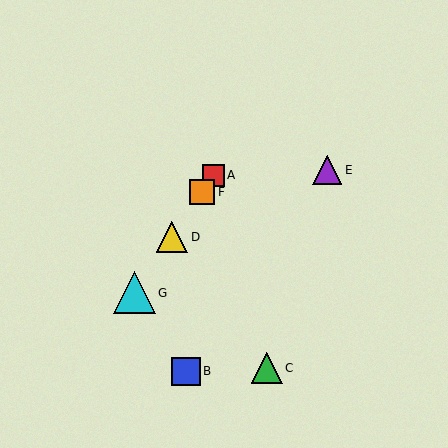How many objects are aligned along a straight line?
4 objects (A, D, F, G) are aligned along a straight line.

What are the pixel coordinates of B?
Object B is at (186, 371).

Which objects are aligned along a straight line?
Objects A, D, F, G are aligned along a straight line.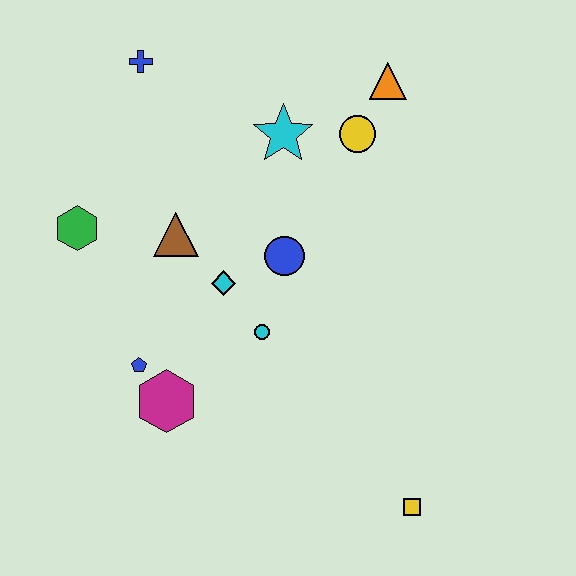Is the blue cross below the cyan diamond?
No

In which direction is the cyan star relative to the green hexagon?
The cyan star is to the right of the green hexagon.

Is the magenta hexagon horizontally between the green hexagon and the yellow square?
Yes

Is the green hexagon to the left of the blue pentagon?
Yes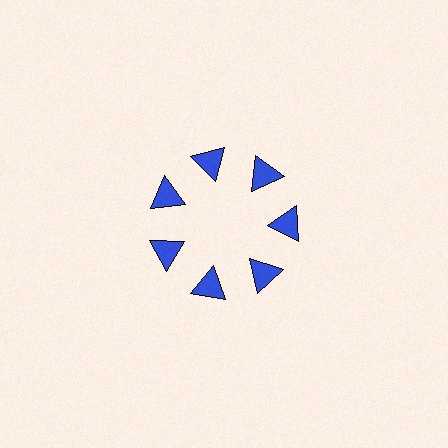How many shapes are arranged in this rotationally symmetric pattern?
There are 7 shapes, arranged in 7 groups of 1.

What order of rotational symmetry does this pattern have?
This pattern has 7-fold rotational symmetry.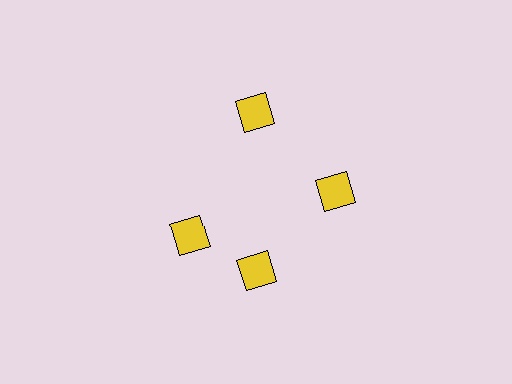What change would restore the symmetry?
The symmetry would be restored by rotating it back into even spacing with its neighbors so that all 4 diamonds sit at equal angles and equal distance from the center.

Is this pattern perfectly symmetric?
No. The 4 yellow diamonds are arranged in a ring, but one element near the 9 o'clock position is rotated out of alignment along the ring, breaking the 4-fold rotational symmetry.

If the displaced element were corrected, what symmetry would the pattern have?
It would have 4-fold rotational symmetry — the pattern would map onto itself every 90 degrees.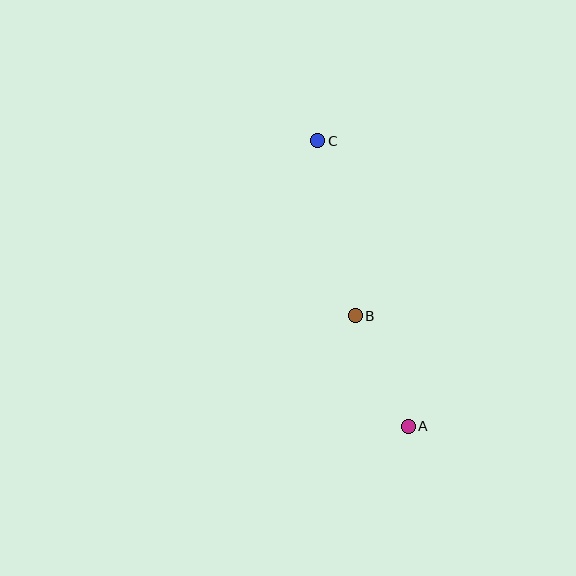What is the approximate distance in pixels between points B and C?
The distance between B and C is approximately 179 pixels.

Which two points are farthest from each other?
Points A and C are farthest from each other.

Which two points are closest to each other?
Points A and B are closest to each other.